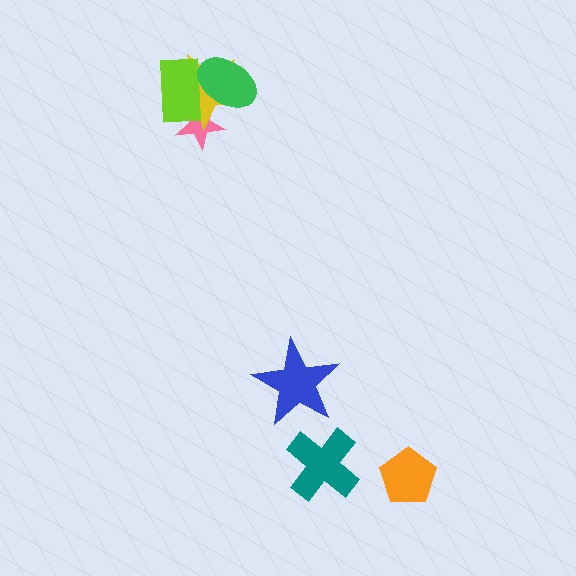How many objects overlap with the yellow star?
3 objects overlap with the yellow star.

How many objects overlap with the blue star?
0 objects overlap with the blue star.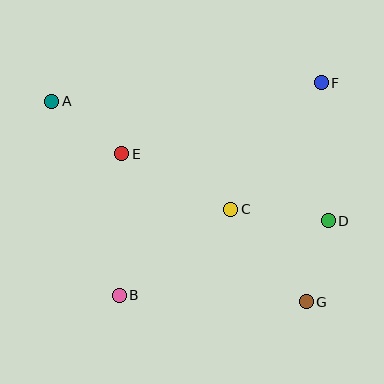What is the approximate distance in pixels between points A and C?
The distance between A and C is approximately 209 pixels.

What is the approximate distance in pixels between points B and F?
The distance between B and F is approximately 293 pixels.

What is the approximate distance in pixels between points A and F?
The distance between A and F is approximately 270 pixels.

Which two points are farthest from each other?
Points A and G are farthest from each other.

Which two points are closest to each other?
Points D and G are closest to each other.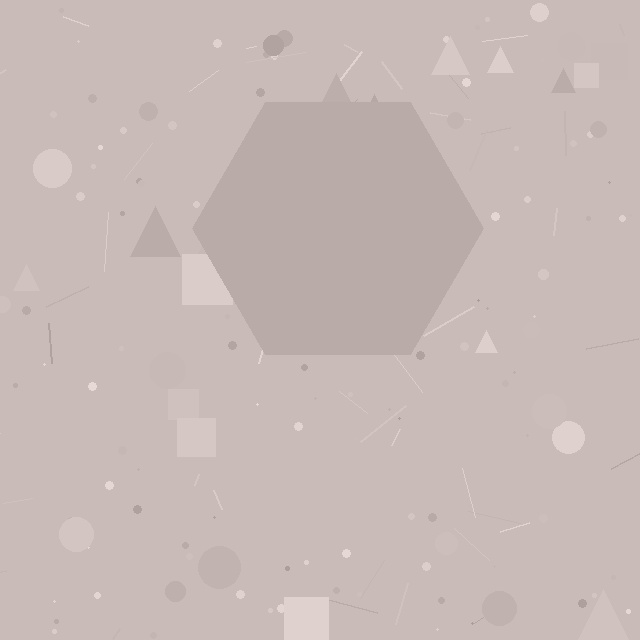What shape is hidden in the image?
A hexagon is hidden in the image.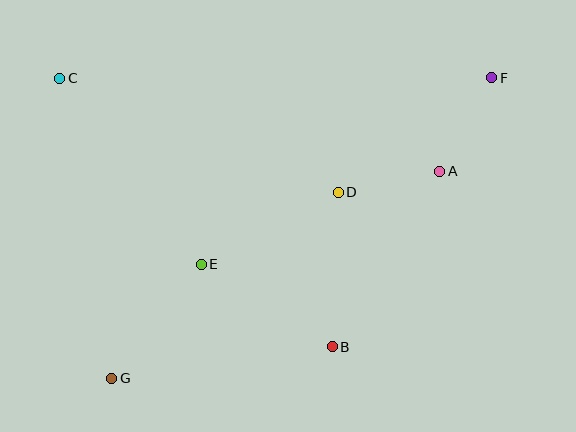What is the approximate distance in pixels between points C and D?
The distance between C and D is approximately 301 pixels.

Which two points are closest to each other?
Points A and D are closest to each other.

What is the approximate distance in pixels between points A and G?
The distance between A and G is approximately 388 pixels.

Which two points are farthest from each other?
Points F and G are farthest from each other.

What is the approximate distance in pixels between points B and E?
The distance between B and E is approximately 155 pixels.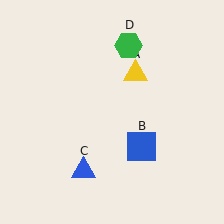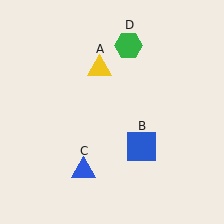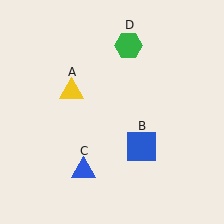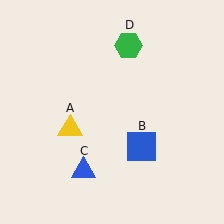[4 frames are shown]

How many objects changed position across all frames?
1 object changed position: yellow triangle (object A).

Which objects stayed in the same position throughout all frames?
Blue square (object B) and blue triangle (object C) and green hexagon (object D) remained stationary.